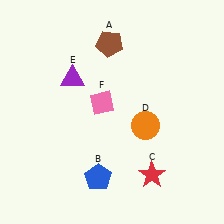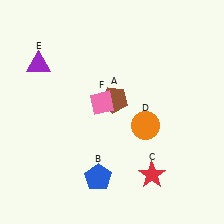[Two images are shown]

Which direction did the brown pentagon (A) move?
The brown pentagon (A) moved down.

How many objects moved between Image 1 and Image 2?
2 objects moved between the two images.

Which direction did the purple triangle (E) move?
The purple triangle (E) moved left.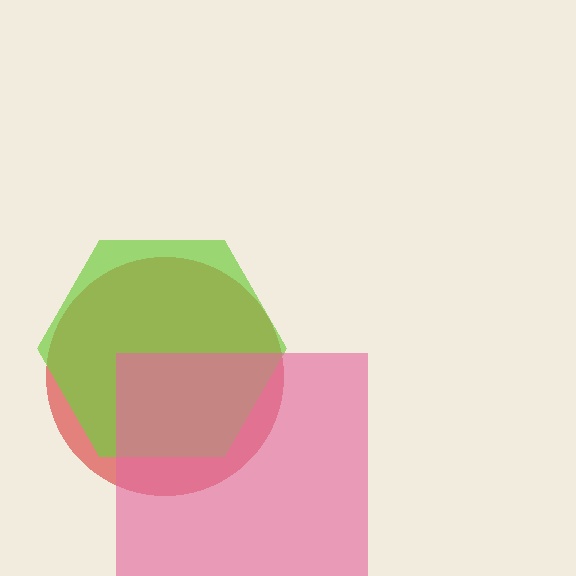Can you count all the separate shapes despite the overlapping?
Yes, there are 3 separate shapes.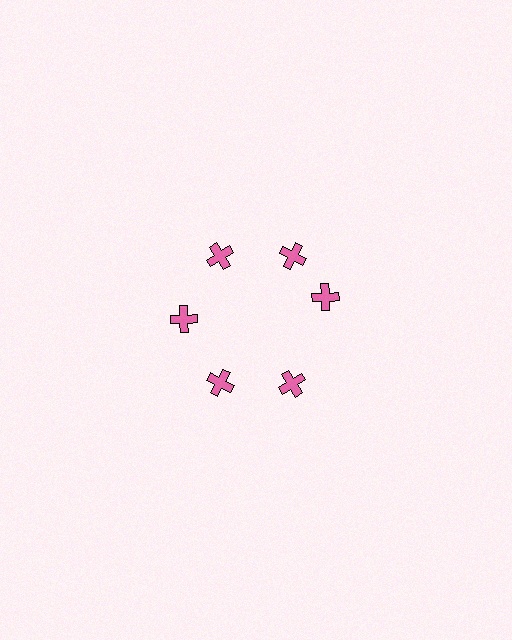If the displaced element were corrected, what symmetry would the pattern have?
It would have 6-fold rotational symmetry — the pattern would map onto itself every 60 degrees.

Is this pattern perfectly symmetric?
No. The 6 pink crosses are arranged in a ring, but one element near the 3 o'clock position is rotated out of alignment along the ring, breaking the 6-fold rotational symmetry.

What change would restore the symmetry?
The symmetry would be restored by rotating it back into even spacing with its neighbors so that all 6 crosses sit at equal angles and equal distance from the center.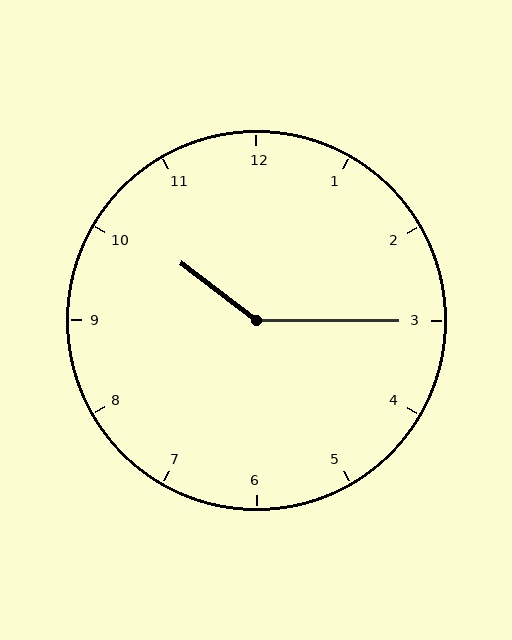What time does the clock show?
10:15.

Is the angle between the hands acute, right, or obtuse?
It is obtuse.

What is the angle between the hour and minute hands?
Approximately 142 degrees.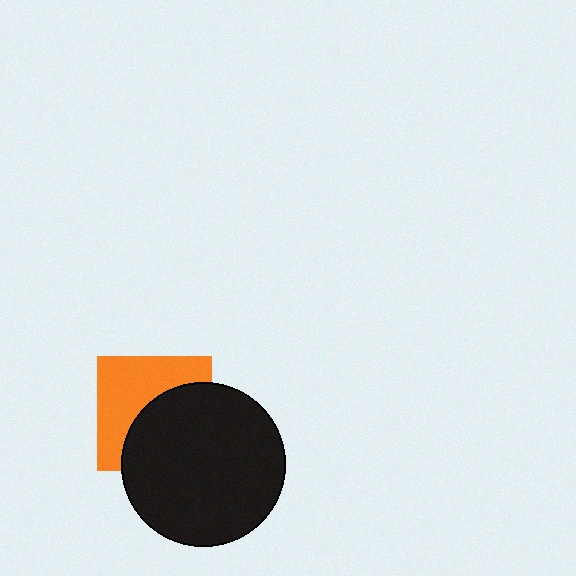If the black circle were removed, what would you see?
You would see the complete orange square.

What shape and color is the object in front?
The object in front is a black circle.